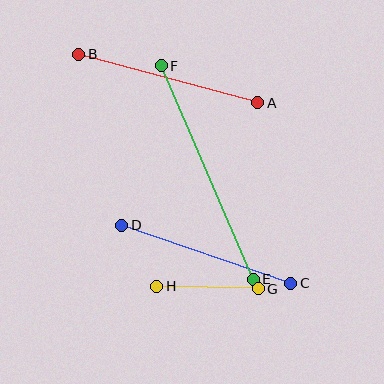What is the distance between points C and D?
The distance is approximately 179 pixels.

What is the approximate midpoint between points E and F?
The midpoint is at approximately (207, 172) pixels.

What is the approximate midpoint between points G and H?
The midpoint is at approximately (208, 287) pixels.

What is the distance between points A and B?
The distance is approximately 186 pixels.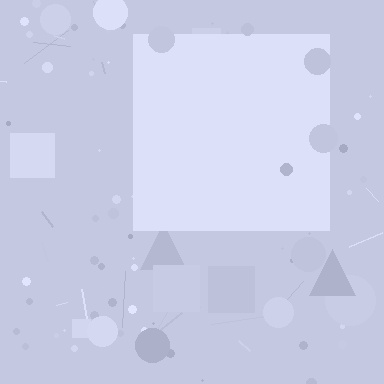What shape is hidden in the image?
A square is hidden in the image.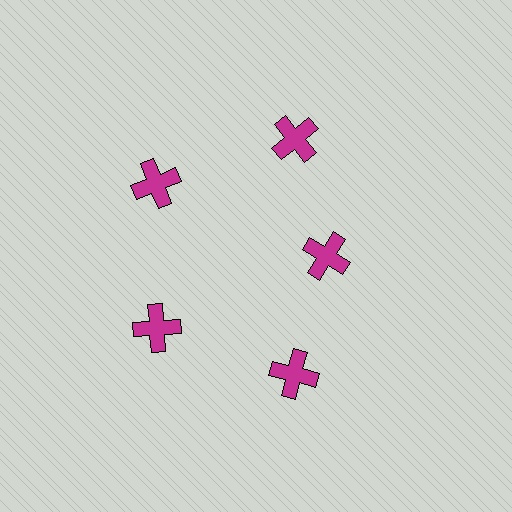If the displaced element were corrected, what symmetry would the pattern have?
It would have 5-fold rotational symmetry — the pattern would map onto itself every 72 degrees.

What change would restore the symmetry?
The symmetry would be restored by moving it outward, back onto the ring so that all 5 crosses sit at equal angles and equal distance from the center.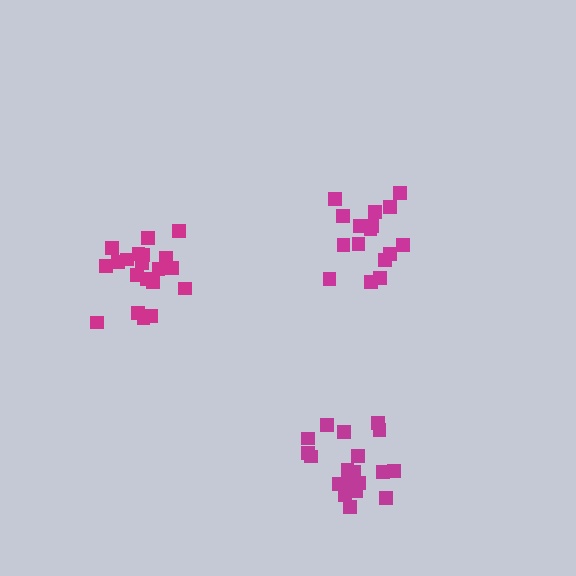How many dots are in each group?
Group 1: 17 dots, Group 2: 20 dots, Group 3: 20 dots (57 total).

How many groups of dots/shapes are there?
There are 3 groups.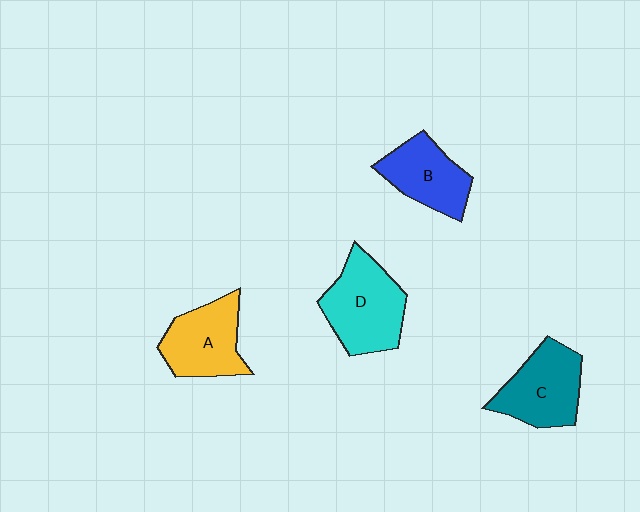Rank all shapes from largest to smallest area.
From largest to smallest: D (cyan), C (teal), A (yellow), B (blue).